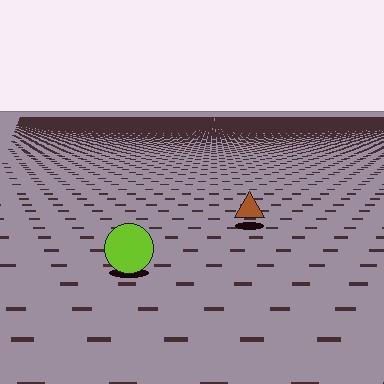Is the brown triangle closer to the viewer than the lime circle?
No. The lime circle is closer — you can tell from the texture gradient: the ground texture is coarser near it.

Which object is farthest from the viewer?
The brown triangle is farthest from the viewer. It appears smaller and the ground texture around it is denser.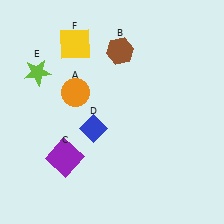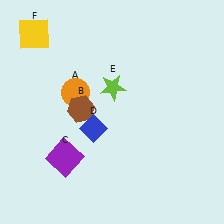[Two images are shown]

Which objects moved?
The objects that moved are: the brown hexagon (B), the lime star (E), the yellow square (F).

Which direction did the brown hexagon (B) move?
The brown hexagon (B) moved down.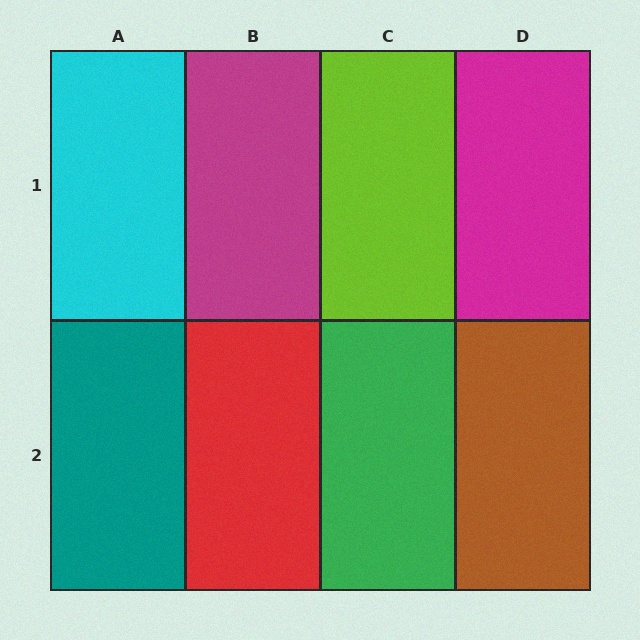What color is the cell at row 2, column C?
Green.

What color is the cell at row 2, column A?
Teal.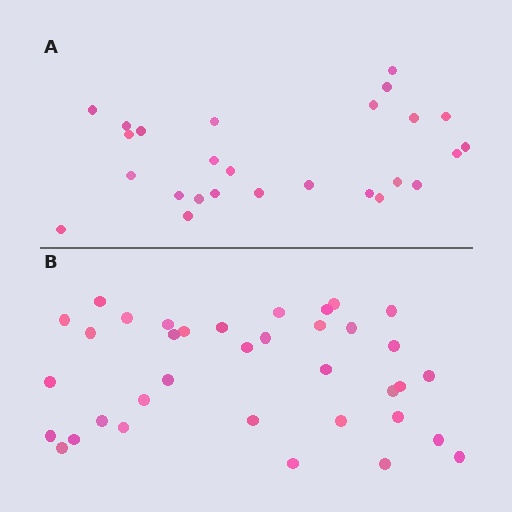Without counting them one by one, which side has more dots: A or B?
Region B (the bottom region) has more dots.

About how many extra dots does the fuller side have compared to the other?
Region B has roughly 10 or so more dots than region A.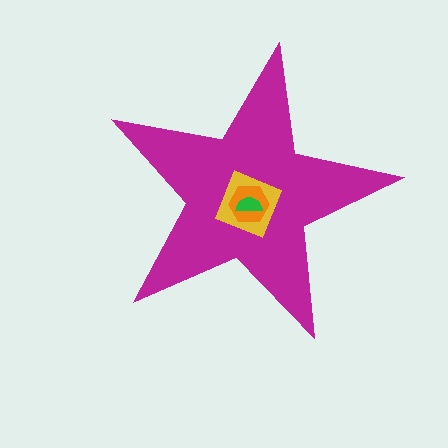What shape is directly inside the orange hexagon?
The green semicircle.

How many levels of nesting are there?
4.